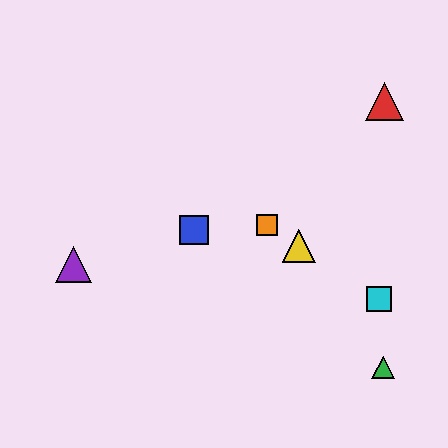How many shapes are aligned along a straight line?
3 shapes (the yellow triangle, the orange square, the cyan square) are aligned along a straight line.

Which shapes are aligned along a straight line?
The yellow triangle, the orange square, the cyan square are aligned along a straight line.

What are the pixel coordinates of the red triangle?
The red triangle is at (384, 101).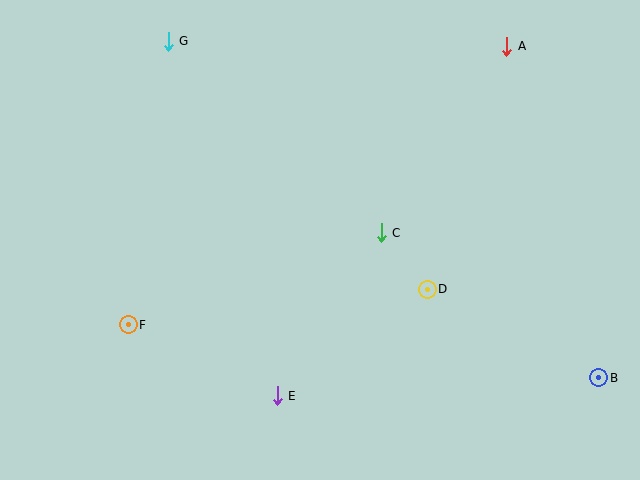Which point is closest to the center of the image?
Point C at (381, 233) is closest to the center.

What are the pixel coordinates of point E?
Point E is at (277, 396).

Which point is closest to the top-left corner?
Point G is closest to the top-left corner.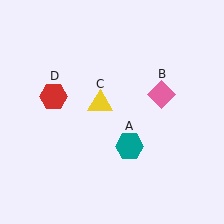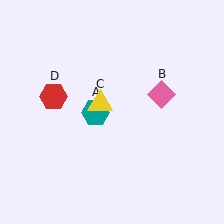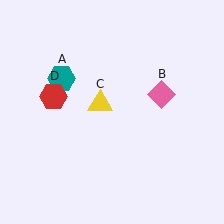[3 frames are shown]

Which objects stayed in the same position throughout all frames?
Pink diamond (object B) and yellow triangle (object C) and red hexagon (object D) remained stationary.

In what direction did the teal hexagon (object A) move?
The teal hexagon (object A) moved up and to the left.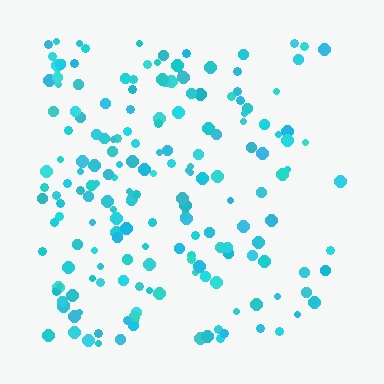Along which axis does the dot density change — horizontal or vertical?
Horizontal.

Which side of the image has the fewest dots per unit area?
The right.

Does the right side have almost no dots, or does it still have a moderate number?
Still a moderate number, just noticeably fewer than the left.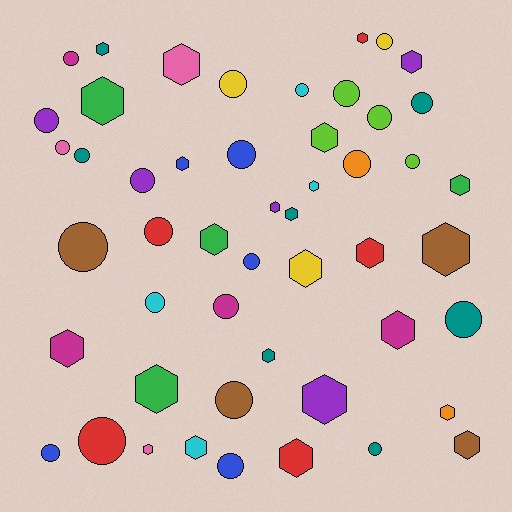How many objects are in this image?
There are 50 objects.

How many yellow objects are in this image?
There are 3 yellow objects.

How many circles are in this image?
There are 25 circles.